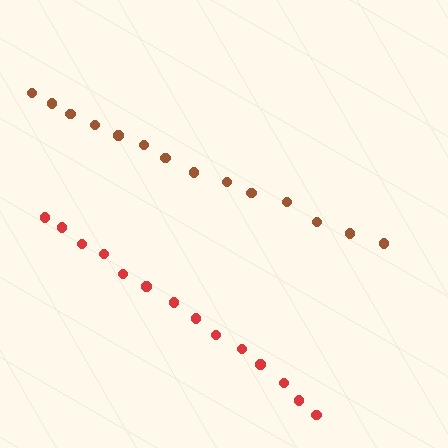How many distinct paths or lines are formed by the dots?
There are 2 distinct paths.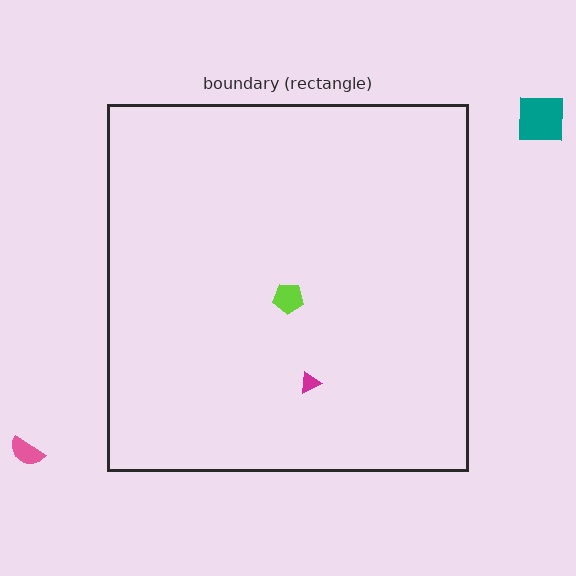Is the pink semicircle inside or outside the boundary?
Outside.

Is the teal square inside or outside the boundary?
Outside.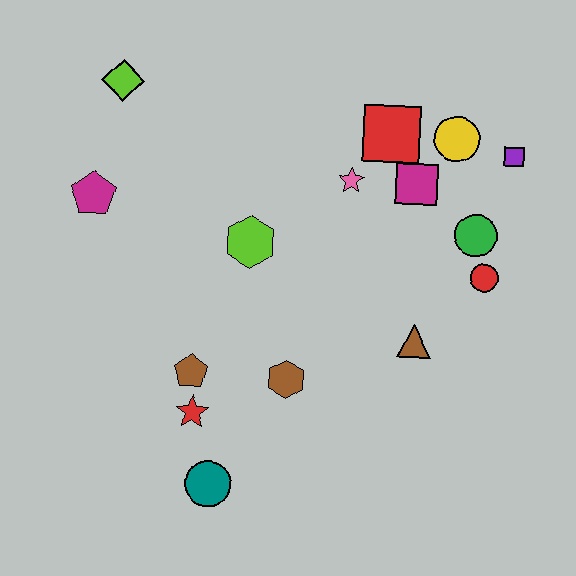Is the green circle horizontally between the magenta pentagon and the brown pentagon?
No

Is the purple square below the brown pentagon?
No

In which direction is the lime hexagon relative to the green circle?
The lime hexagon is to the left of the green circle.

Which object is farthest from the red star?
The purple square is farthest from the red star.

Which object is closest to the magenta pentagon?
The lime diamond is closest to the magenta pentagon.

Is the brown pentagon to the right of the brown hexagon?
No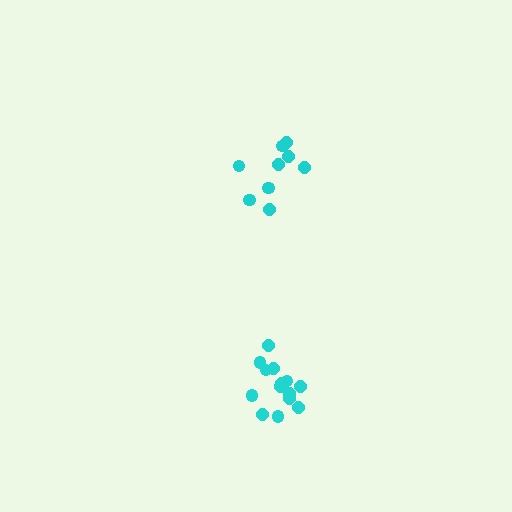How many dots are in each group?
Group 1: 14 dots, Group 2: 9 dots (23 total).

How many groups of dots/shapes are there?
There are 2 groups.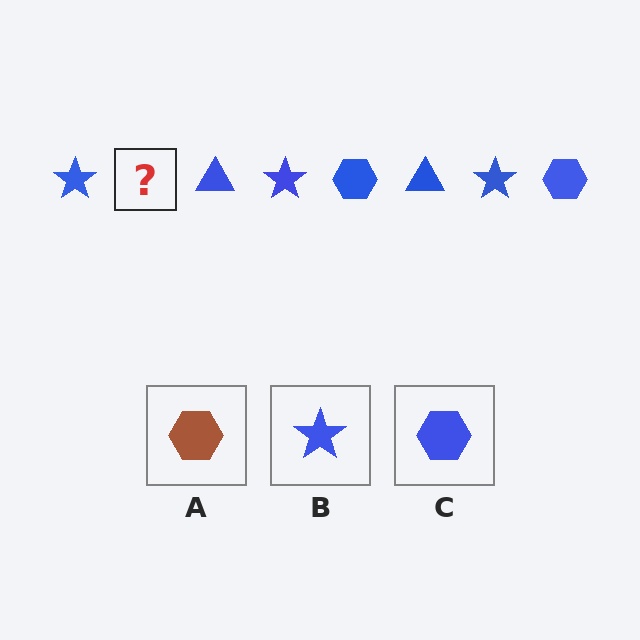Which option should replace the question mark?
Option C.